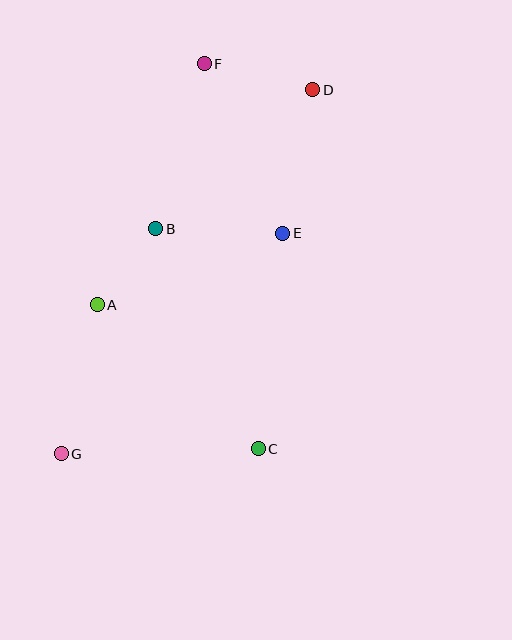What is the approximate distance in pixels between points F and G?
The distance between F and G is approximately 415 pixels.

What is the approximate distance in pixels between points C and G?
The distance between C and G is approximately 197 pixels.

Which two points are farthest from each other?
Points D and G are farthest from each other.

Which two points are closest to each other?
Points A and B are closest to each other.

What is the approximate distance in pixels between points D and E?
The distance between D and E is approximately 147 pixels.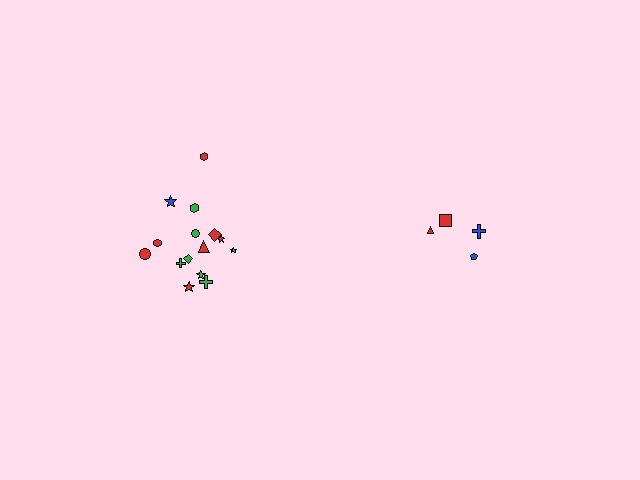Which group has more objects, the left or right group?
The left group.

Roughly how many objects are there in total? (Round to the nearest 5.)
Roughly 20 objects in total.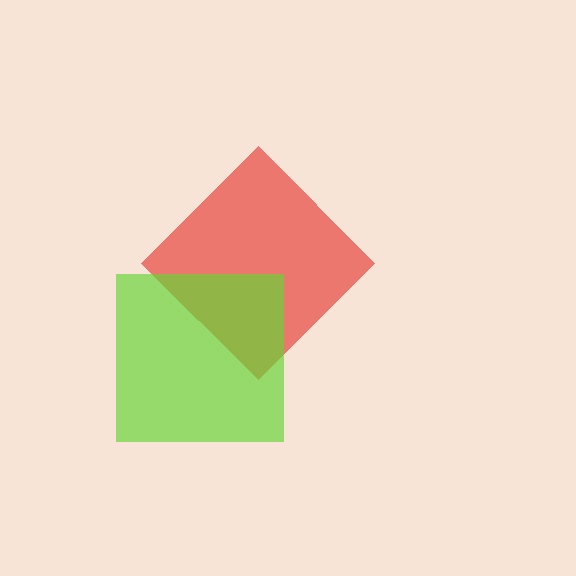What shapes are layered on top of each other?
The layered shapes are: a red diamond, a lime square.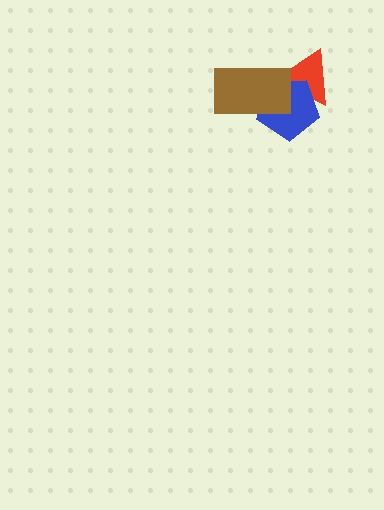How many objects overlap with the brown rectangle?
2 objects overlap with the brown rectangle.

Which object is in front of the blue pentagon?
The brown rectangle is in front of the blue pentagon.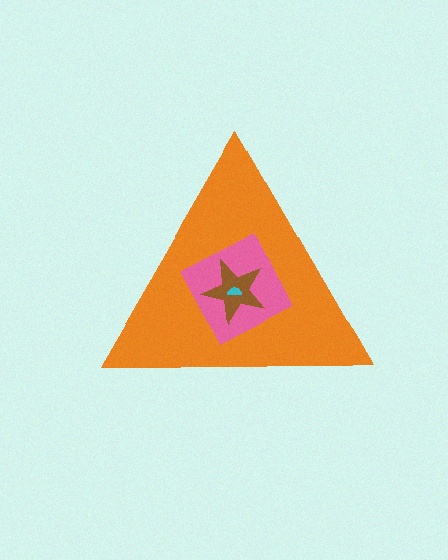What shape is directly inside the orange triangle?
The pink square.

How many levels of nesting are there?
4.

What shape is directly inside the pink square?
The brown star.